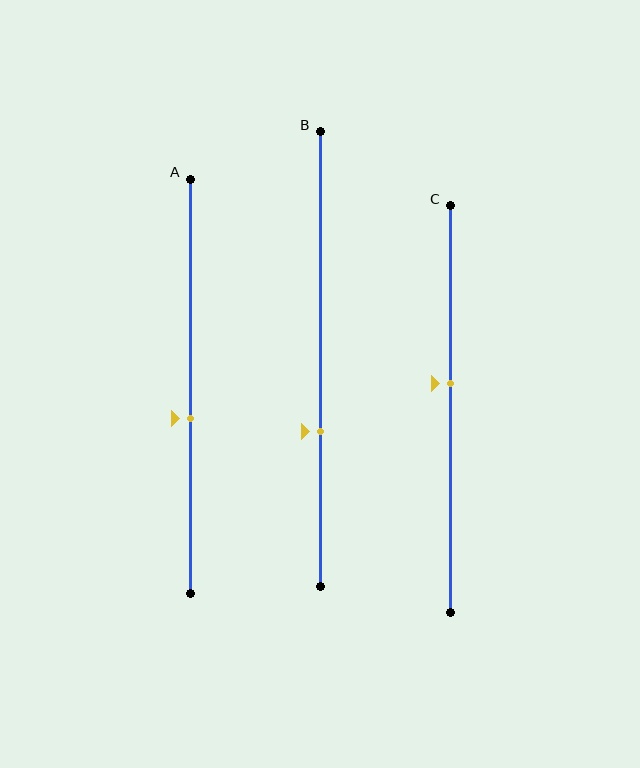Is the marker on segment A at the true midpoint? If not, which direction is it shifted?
No, the marker on segment A is shifted downward by about 8% of the segment length.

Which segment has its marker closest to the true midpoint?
Segment C has its marker closest to the true midpoint.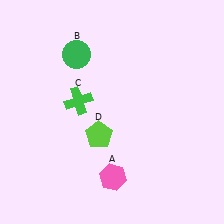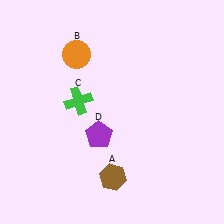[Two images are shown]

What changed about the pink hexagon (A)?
In Image 1, A is pink. In Image 2, it changed to brown.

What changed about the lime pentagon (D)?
In Image 1, D is lime. In Image 2, it changed to purple.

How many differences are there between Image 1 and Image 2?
There are 3 differences between the two images.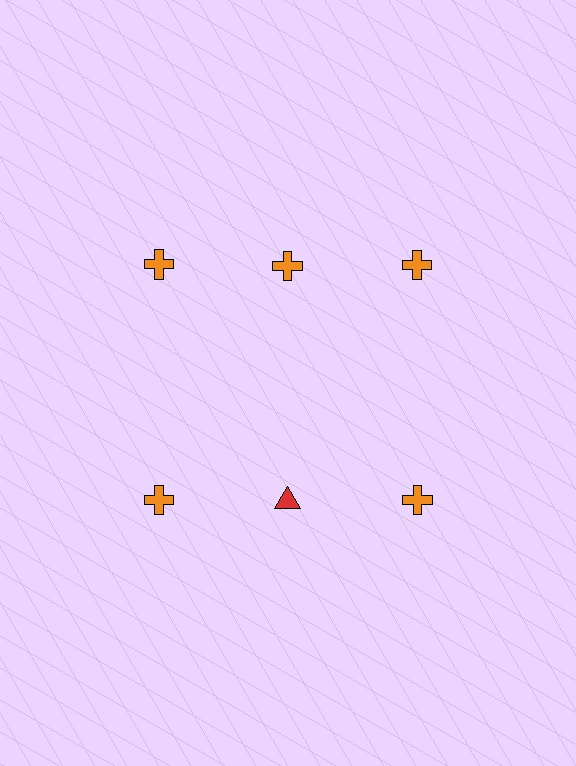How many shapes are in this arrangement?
There are 6 shapes arranged in a grid pattern.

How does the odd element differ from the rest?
It differs in both color (red instead of orange) and shape (triangle instead of cross).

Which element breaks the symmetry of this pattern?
The red triangle in the second row, second from left column breaks the symmetry. All other shapes are orange crosses.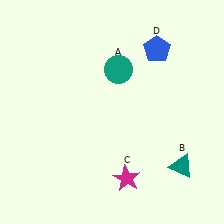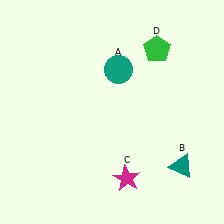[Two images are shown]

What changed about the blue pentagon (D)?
In Image 1, D is blue. In Image 2, it changed to green.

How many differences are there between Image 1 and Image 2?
There is 1 difference between the two images.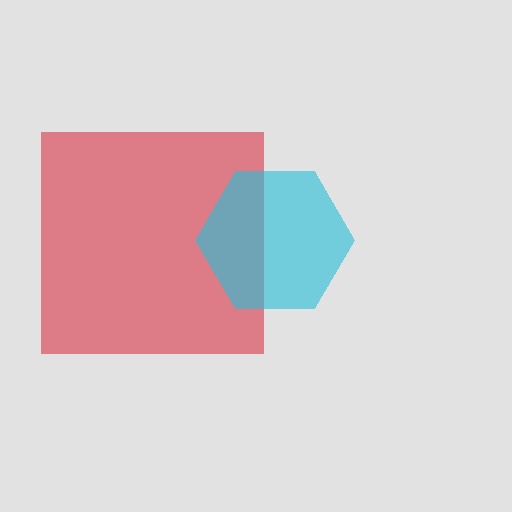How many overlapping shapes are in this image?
There are 2 overlapping shapes in the image.